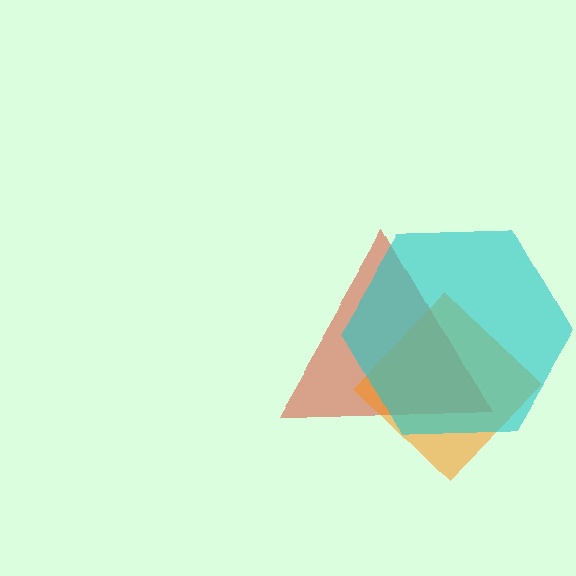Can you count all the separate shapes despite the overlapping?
Yes, there are 3 separate shapes.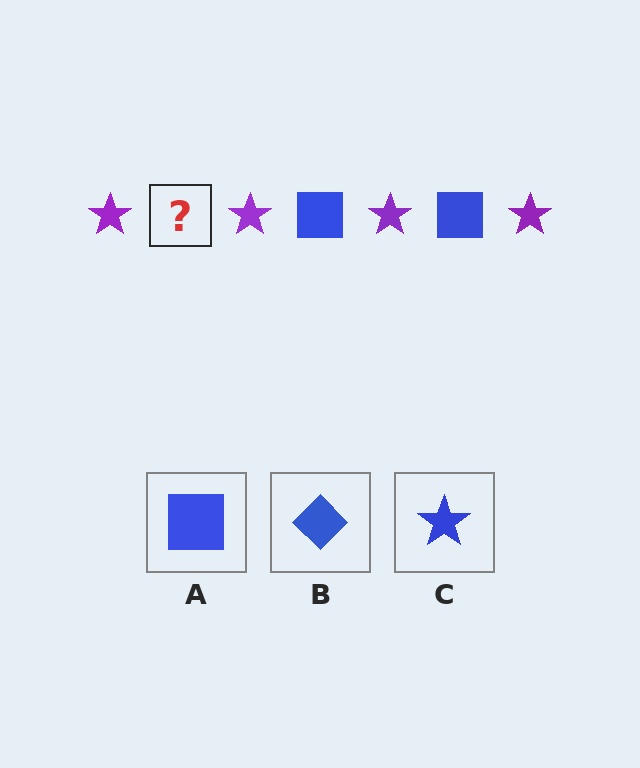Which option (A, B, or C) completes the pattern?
A.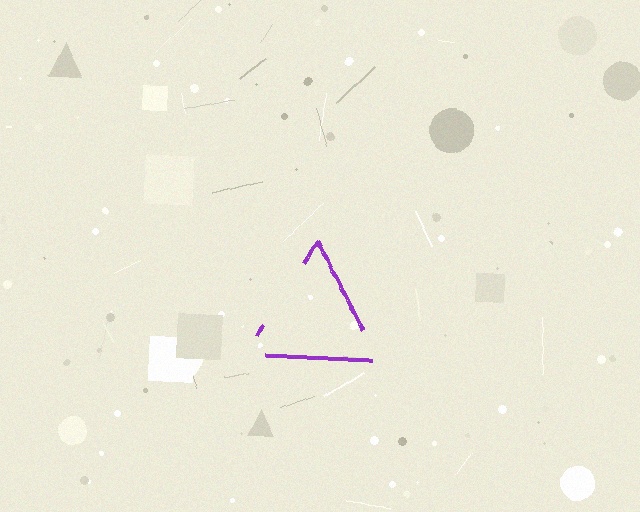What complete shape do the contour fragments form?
The contour fragments form a triangle.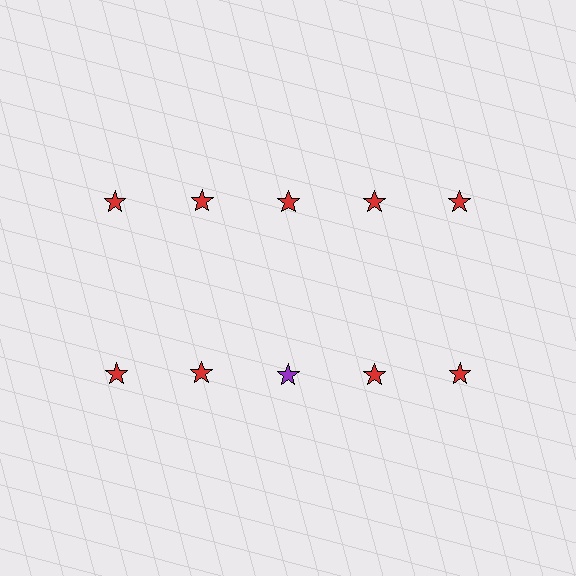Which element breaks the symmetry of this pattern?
The purple star in the second row, center column breaks the symmetry. All other shapes are red stars.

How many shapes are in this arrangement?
There are 10 shapes arranged in a grid pattern.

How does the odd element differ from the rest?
It has a different color: purple instead of red.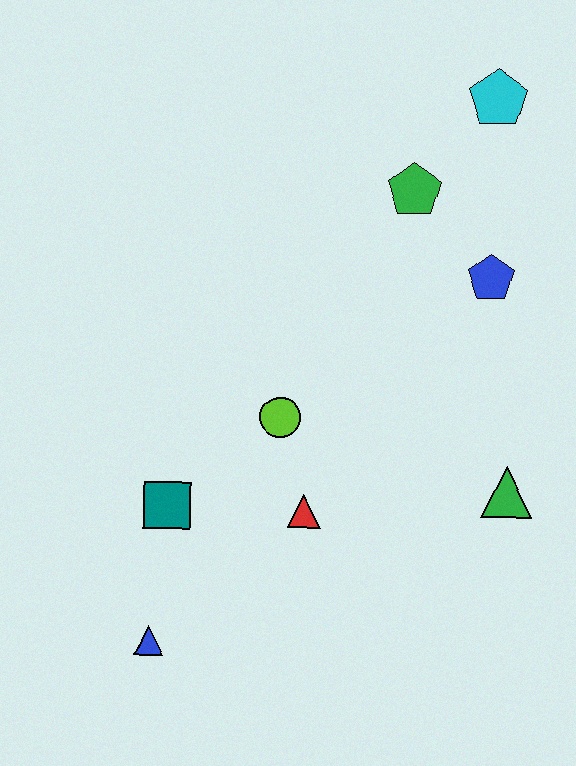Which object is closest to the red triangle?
The lime circle is closest to the red triangle.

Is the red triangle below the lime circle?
Yes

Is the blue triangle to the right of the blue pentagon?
No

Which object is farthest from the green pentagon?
The blue triangle is farthest from the green pentagon.